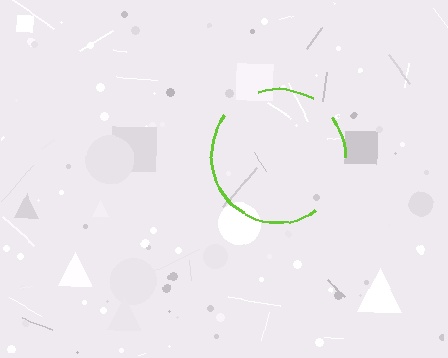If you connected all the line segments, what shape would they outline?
They would outline a circle.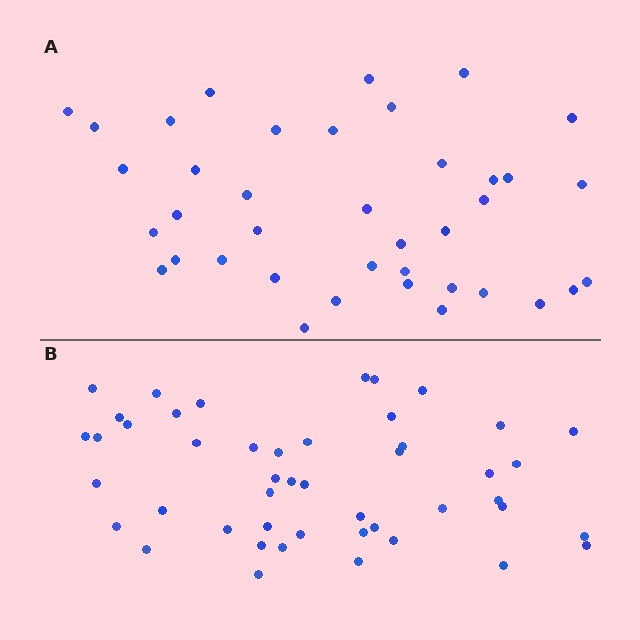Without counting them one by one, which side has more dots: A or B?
Region B (the bottom region) has more dots.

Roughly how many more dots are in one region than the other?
Region B has roughly 8 or so more dots than region A.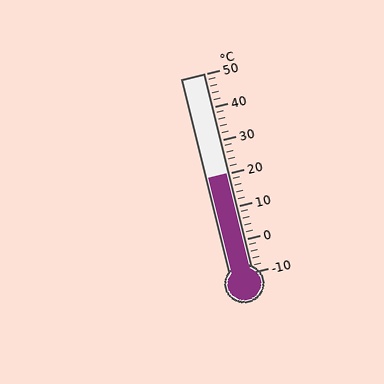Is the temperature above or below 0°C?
The temperature is above 0°C.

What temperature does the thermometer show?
The thermometer shows approximately 20°C.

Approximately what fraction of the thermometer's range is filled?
The thermometer is filled to approximately 50% of its range.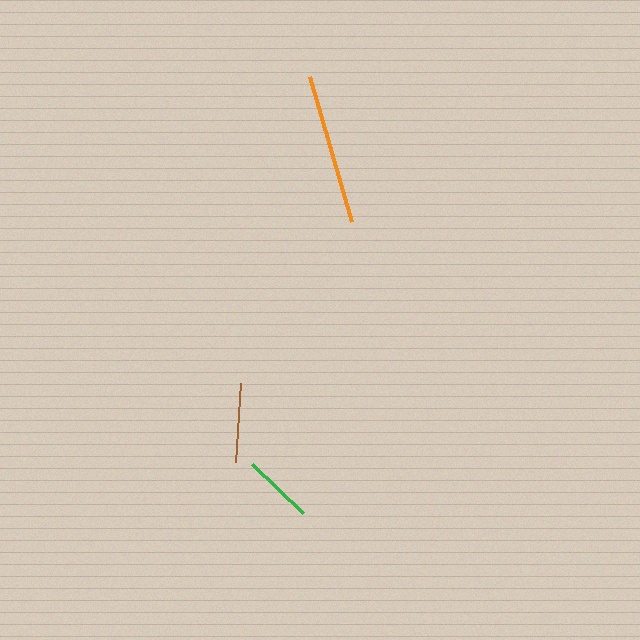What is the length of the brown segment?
The brown segment is approximately 80 pixels long.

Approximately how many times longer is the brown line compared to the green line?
The brown line is approximately 1.1 times the length of the green line.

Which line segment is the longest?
The orange line is the longest at approximately 151 pixels.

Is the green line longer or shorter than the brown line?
The brown line is longer than the green line.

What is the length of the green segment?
The green segment is approximately 71 pixels long.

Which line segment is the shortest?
The green line is the shortest at approximately 71 pixels.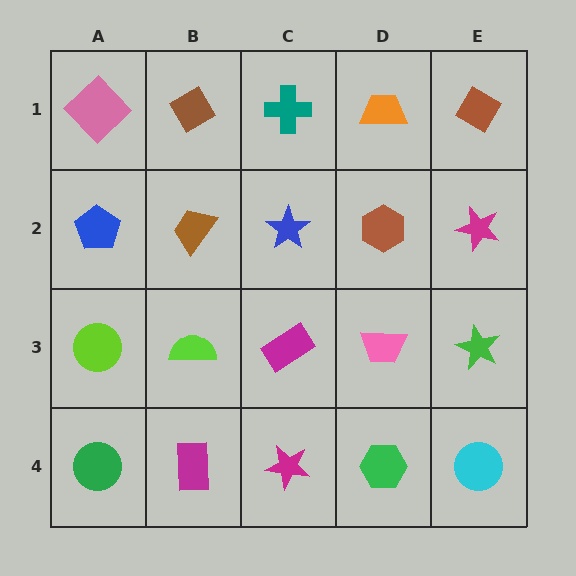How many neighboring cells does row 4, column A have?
2.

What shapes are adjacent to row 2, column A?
A pink diamond (row 1, column A), a lime circle (row 3, column A), a brown trapezoid (row 2, column B).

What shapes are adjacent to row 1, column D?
A brown hexagon (row 2, column D), a teal cross (row 1, column C), a brown diamond (row 1, column E).